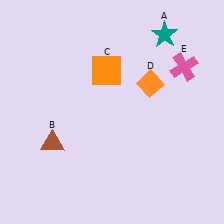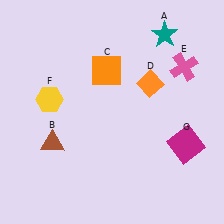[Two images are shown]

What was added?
A yellow hexagon (F), a magenta square (G) were added in Image 2.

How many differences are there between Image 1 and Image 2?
There are 2 differences between the two images.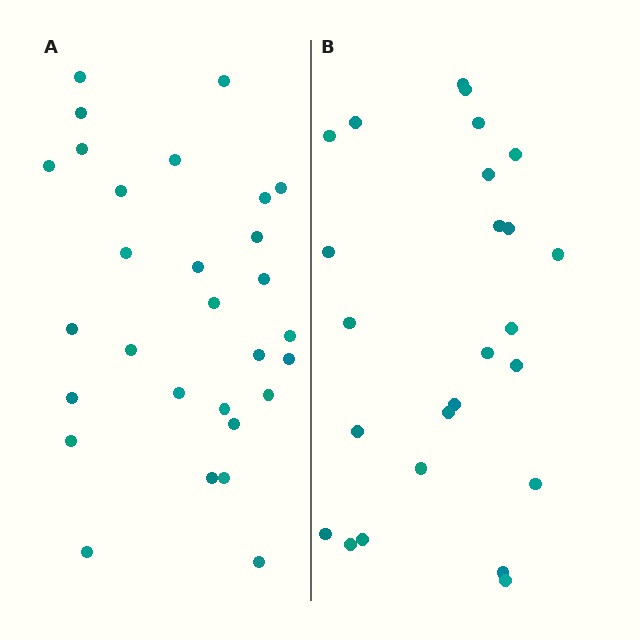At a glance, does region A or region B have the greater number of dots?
Region A (the left region) has more dots.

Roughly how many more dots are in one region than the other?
Region A has about 4 more dots than region B.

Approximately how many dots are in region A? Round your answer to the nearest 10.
About 30 dots. (The exact count is 29, which rounds to 30.)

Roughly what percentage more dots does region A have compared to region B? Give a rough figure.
About 15% more.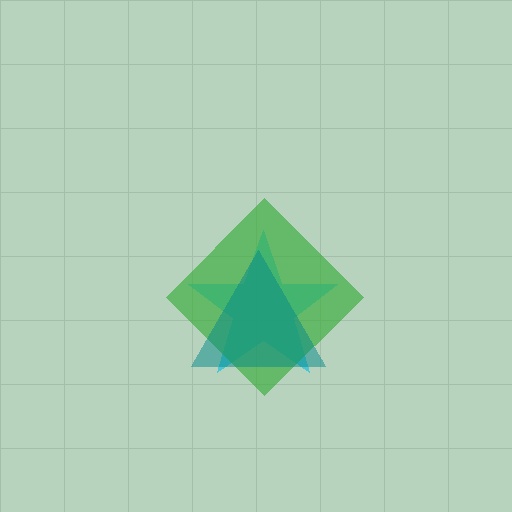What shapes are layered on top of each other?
The layered shapes are: a cyan star, a green diamond, a teal triangle.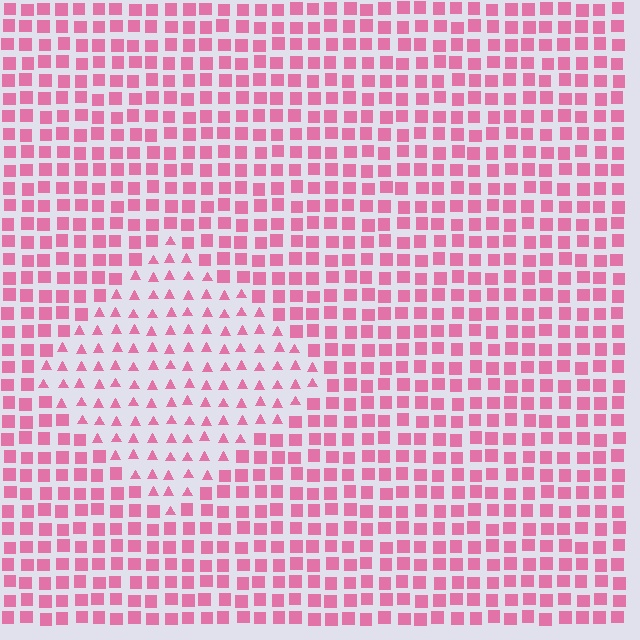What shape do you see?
I see a diamond.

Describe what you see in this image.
The image is filled with small pink elements arranged in a uniform grid. A diamond-shaped region contains triangles, while the surrounding area contains squares. The boundary is defined purely by the change in element shape.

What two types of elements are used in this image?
The image uses triangles inside the diamond region and squares outside it.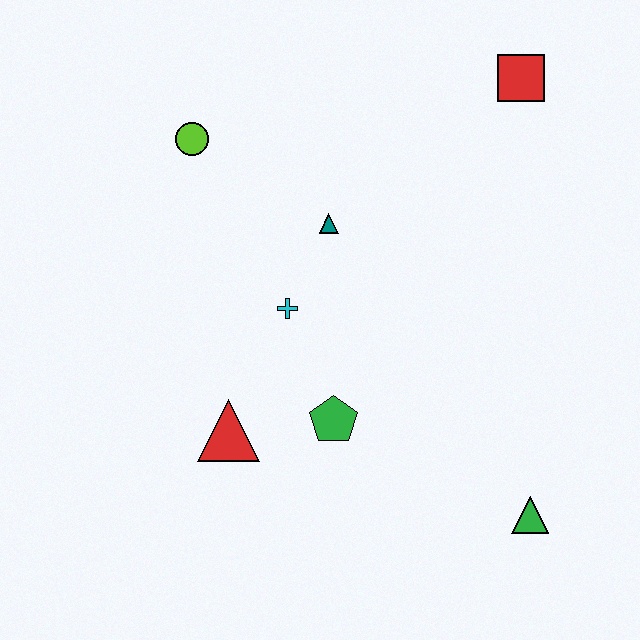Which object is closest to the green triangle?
The green pentagon is closest to the green triangle.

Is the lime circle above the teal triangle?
Yes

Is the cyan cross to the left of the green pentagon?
Yes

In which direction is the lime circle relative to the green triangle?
The lime circle is above the green triangle.